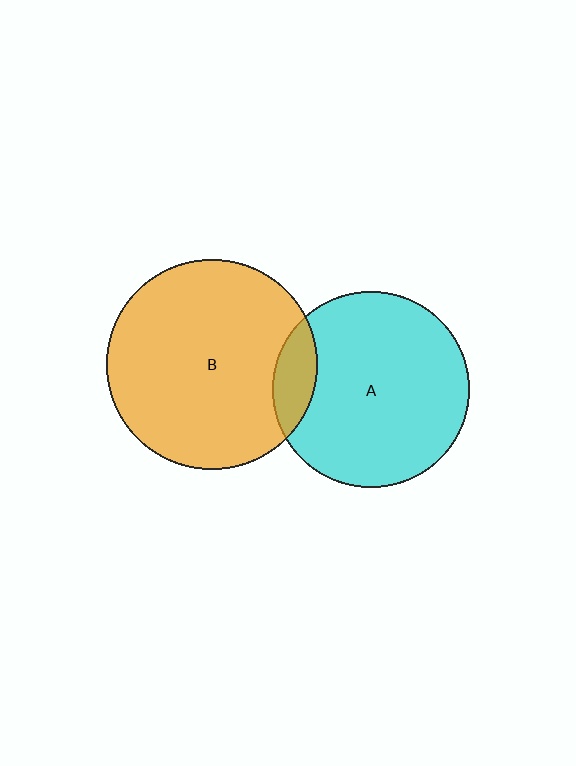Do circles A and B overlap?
Yes.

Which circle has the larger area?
Circle B (orange).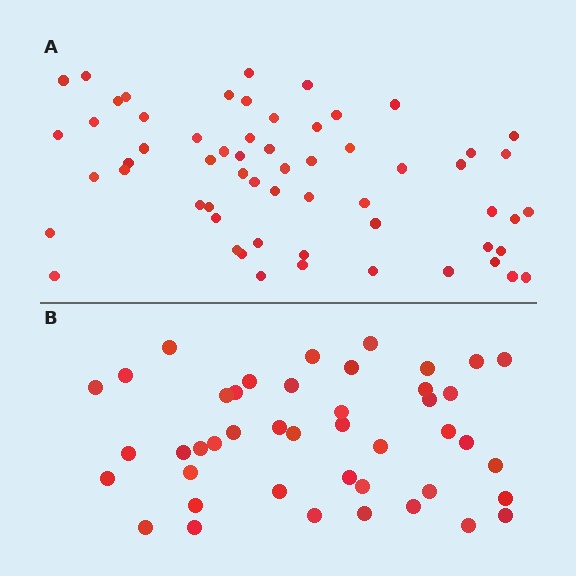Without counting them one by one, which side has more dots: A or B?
Region A (the top region) has more dots.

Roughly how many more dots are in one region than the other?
Region A has approximately 15 more dots than region B.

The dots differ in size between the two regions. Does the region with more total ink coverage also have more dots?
No. Region B has more total ink coverage because its dots are larger, but region A actually contains more individual dots. Total area can be misleading — the number of items is what matters here.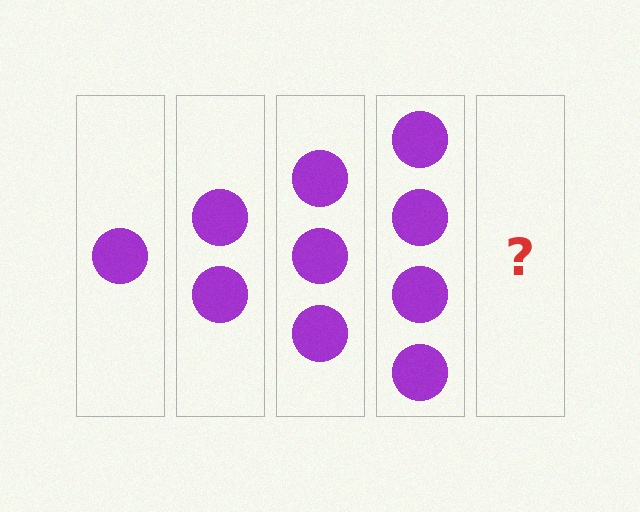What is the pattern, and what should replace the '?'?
The pattern is that each step adds one more circle. The '?' should be 5 circles.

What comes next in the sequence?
The next element should be 5 circles.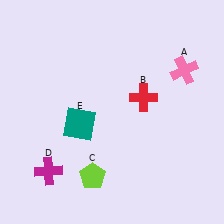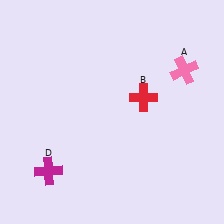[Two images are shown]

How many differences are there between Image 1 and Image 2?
There are 2 differences between the two images.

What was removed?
The teal square (E), the lime pentagon (C) were removed in Image 2.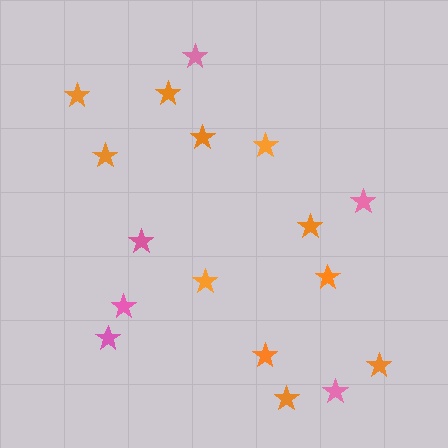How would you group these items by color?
There are 2 groups: one group of pink stars (6) and one group of orange stars (11).